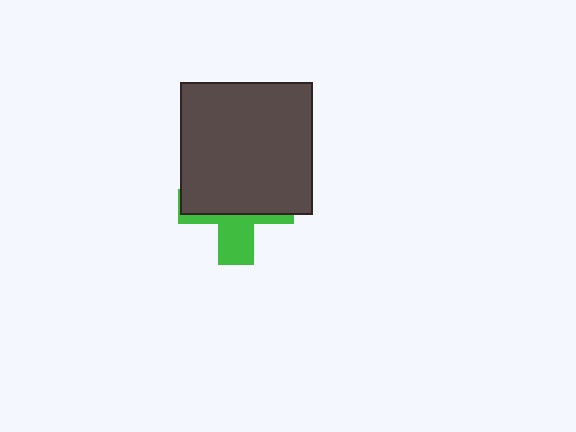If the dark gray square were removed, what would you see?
You would see the complete green cross.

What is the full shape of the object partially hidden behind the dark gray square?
The partially hidden object is a green cross.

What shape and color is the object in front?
The object in front is a dark gray square.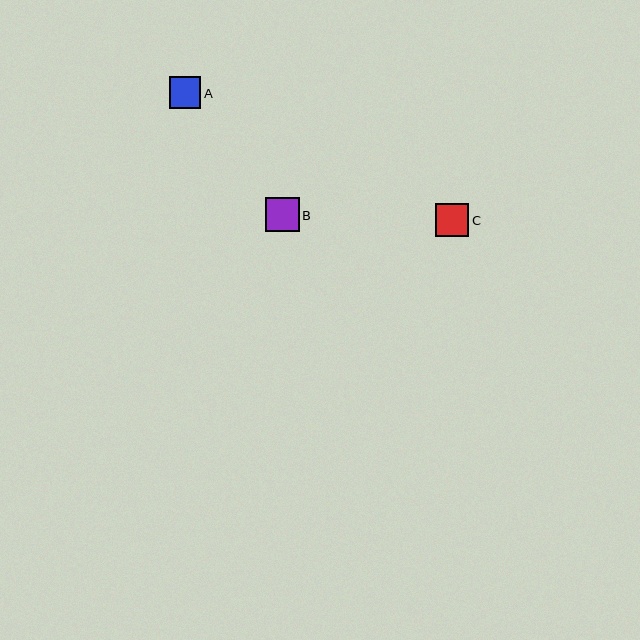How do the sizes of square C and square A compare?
Square C and square A are approximately the same size.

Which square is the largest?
Square B is the largest with a size of approximately 34 pixels.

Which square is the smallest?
Square A is the smallest with a size of approximately 31 pixels.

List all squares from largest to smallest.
From largest to smallest: B, C, A.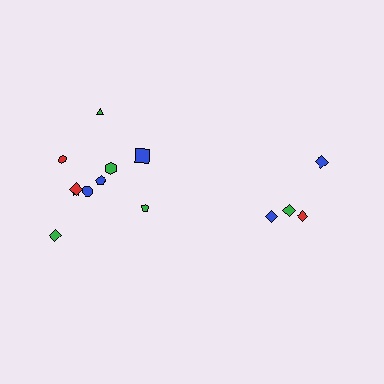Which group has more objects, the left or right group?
The left group.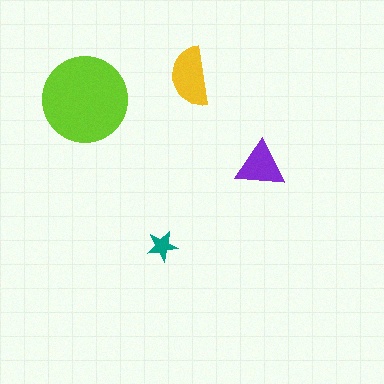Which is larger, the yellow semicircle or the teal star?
The yellow semicircle.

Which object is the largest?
The lime circle.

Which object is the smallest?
The teal star.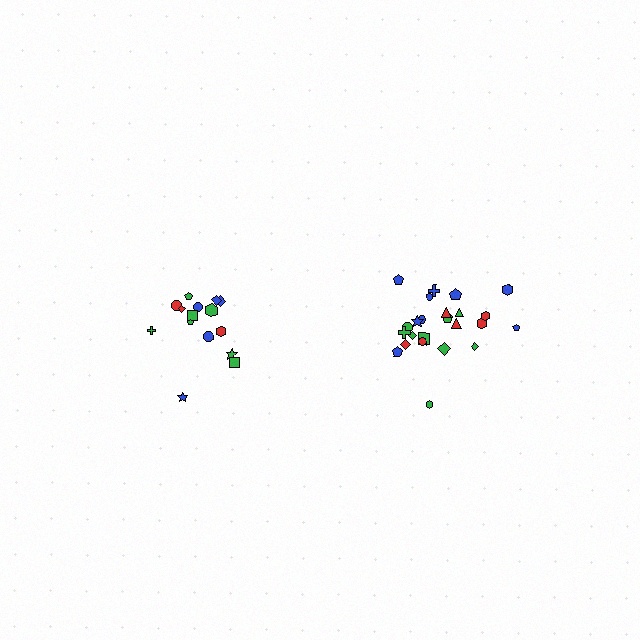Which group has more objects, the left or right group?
The right group.